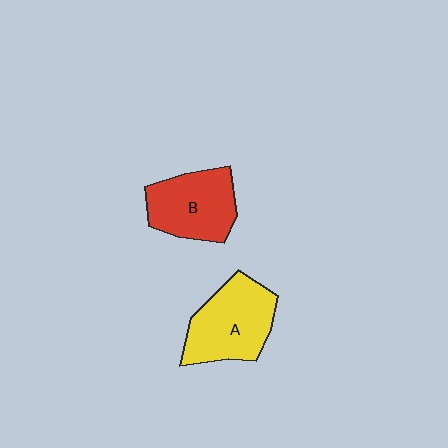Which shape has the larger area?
Shape A (yellow).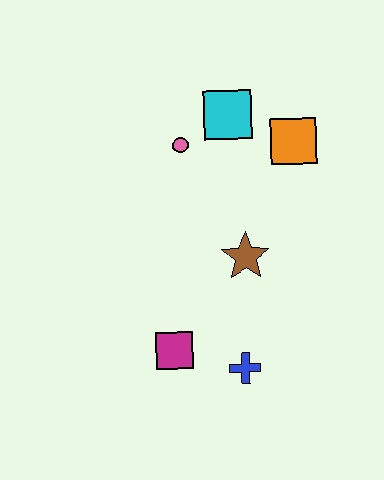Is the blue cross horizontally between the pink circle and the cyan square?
No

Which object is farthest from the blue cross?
The cyan square is farthest from the blue cross.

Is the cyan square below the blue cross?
No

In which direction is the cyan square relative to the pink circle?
The cyan square is to the right of the pink circle.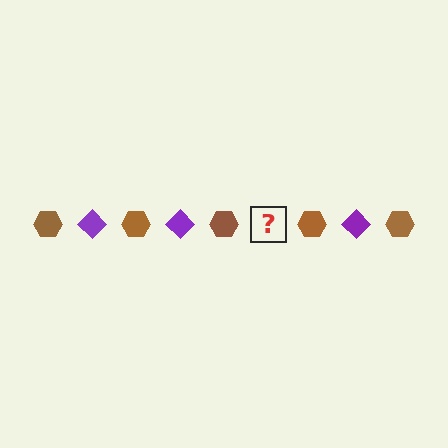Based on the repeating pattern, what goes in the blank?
The blank should be a purple diamond.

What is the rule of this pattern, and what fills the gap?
The rule is that the pattern alternates between brown hexagon and purple diamond. The gap should be filled with a purple diamond.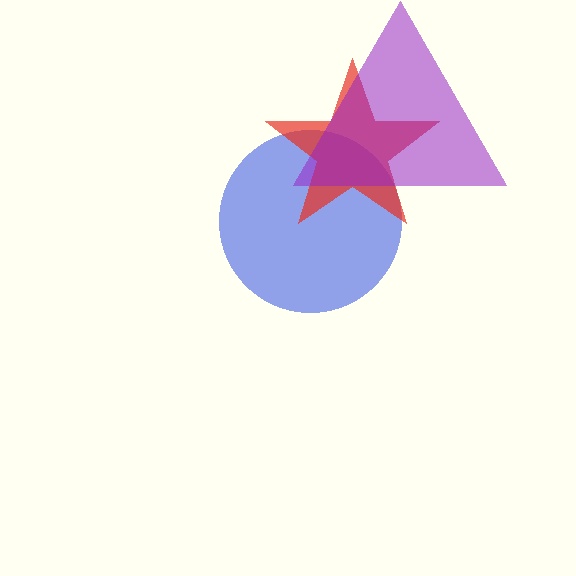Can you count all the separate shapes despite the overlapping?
Yes, there are 3 separate shapes.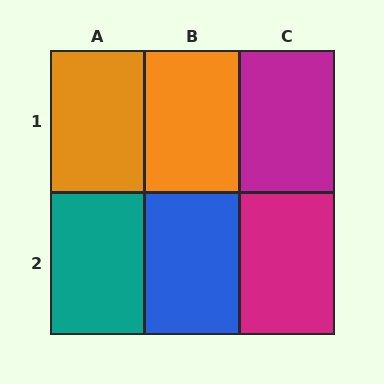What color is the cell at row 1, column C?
Magenta.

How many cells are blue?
1 cell is blue.